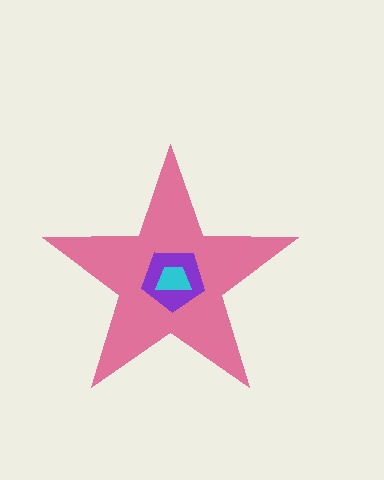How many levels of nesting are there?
3.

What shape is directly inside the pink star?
The purple pentagon.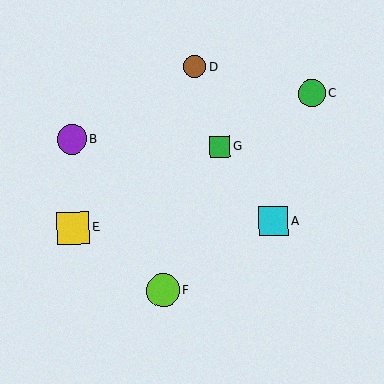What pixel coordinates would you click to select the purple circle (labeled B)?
Click at (72, 139) to select the purple circle B.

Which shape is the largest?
The lime circle (labeled F) is the largest.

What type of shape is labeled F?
Shape F is a lime circle.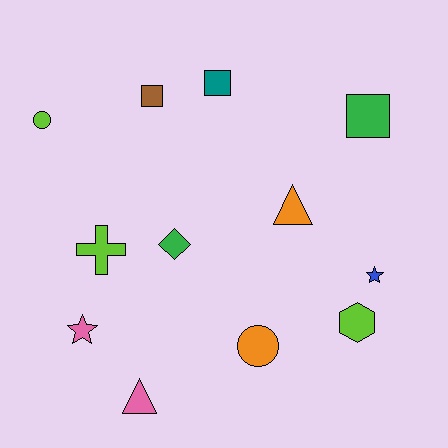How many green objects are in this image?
There are 2 green objects.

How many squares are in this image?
There are 3 squares.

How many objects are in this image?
There are 12 objects.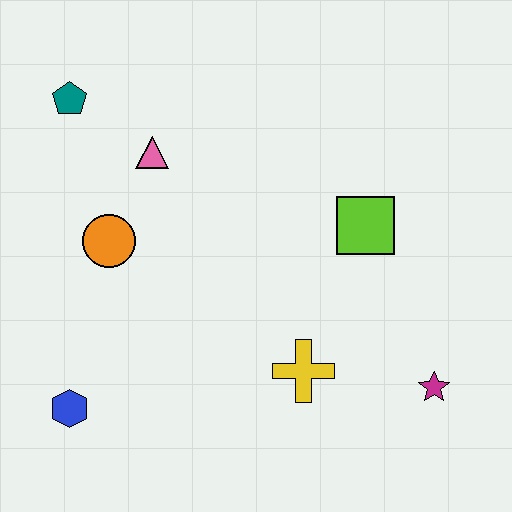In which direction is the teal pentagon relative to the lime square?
The teal pentagon is to the left of the lime square.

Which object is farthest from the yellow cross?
The teal pentagon is farthest from the yellow cross.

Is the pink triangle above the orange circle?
Yes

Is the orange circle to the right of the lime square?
No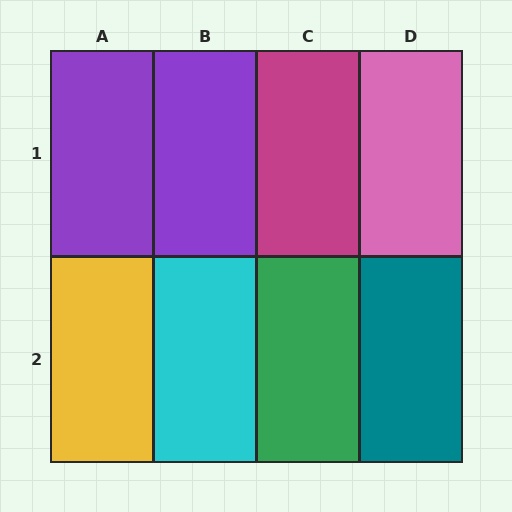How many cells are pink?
1 cell is pink.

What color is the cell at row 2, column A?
Yellow.